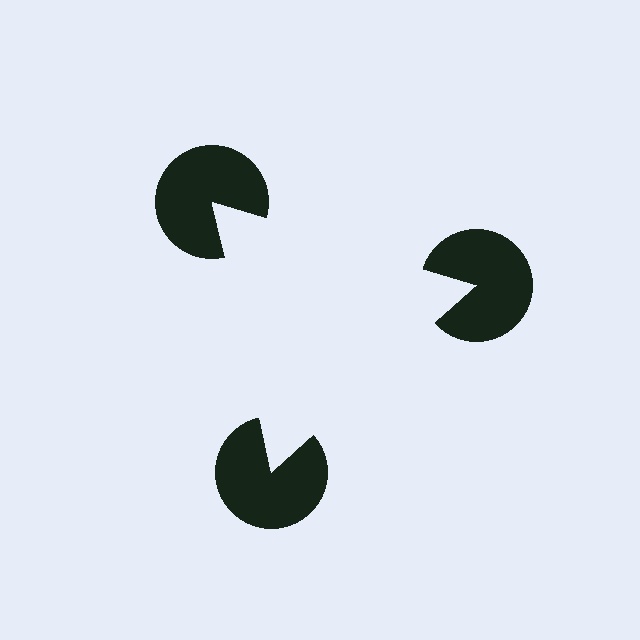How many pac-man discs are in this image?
There are 3 — one at each vertex of the illusory triangle.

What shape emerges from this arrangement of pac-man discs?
An illusory triangle — its edges are inferred from the aligned wedge cuts in the pac-man discs, not physically drawn.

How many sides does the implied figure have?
3 sides.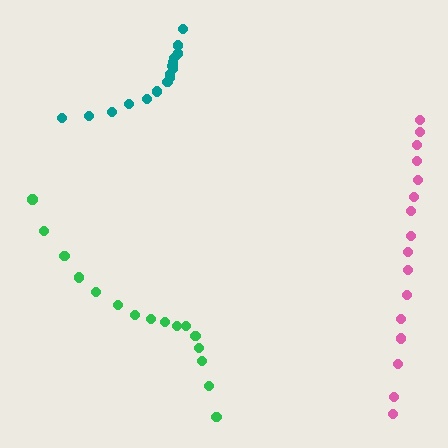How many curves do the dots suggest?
There are 3 distinct paths.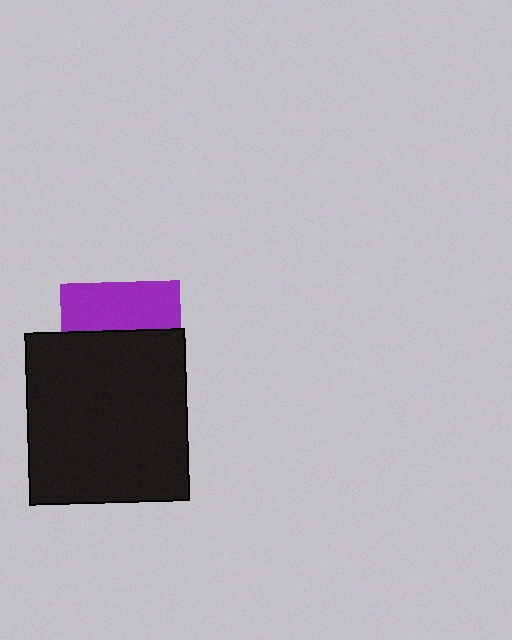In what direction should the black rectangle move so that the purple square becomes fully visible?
The black rectangle should move down. That is the shortest direction to clear the overlap and leave the purple square fully visible.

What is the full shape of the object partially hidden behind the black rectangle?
The partially hidden object is a purple square.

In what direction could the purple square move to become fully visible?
The purple square could move up. That would shift it out from behind the black rectangle entirely.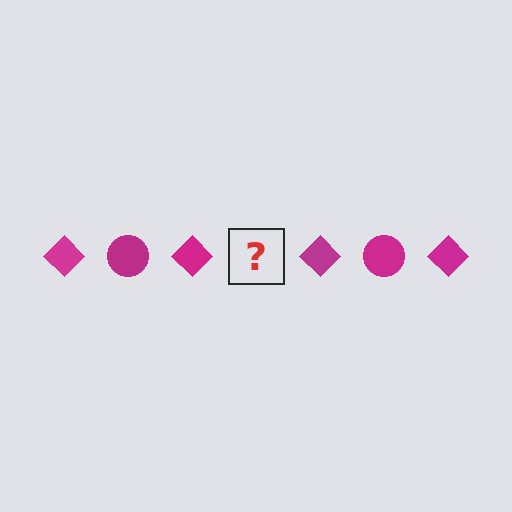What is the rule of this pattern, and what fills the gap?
The rule is that the pattern cycles through diamond, circle shapes in magenta. The gap should be filled with a magenta circle.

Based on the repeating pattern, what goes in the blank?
The blank should be a magenta circle.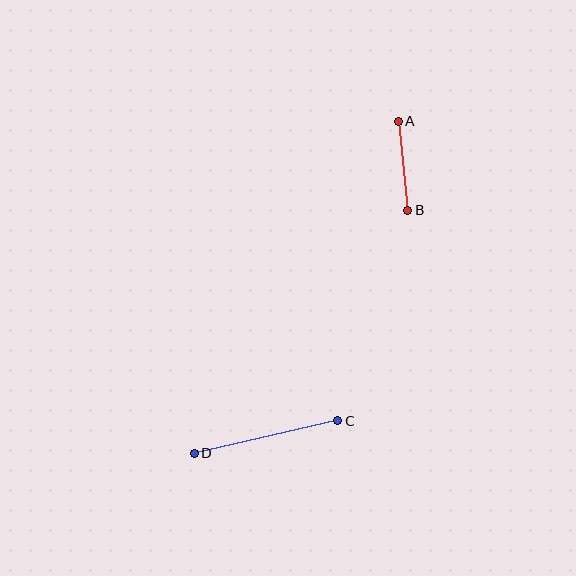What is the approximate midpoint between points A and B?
The midpoint is at approximately (403, 166) pixels.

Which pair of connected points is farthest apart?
Points C and D are farthest apart.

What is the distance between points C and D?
The distance is approximately 147 pixels.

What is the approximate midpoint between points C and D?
The midpoint is at approximately (266, 437) pixels.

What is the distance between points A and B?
The distance is approximately 90 pixels.